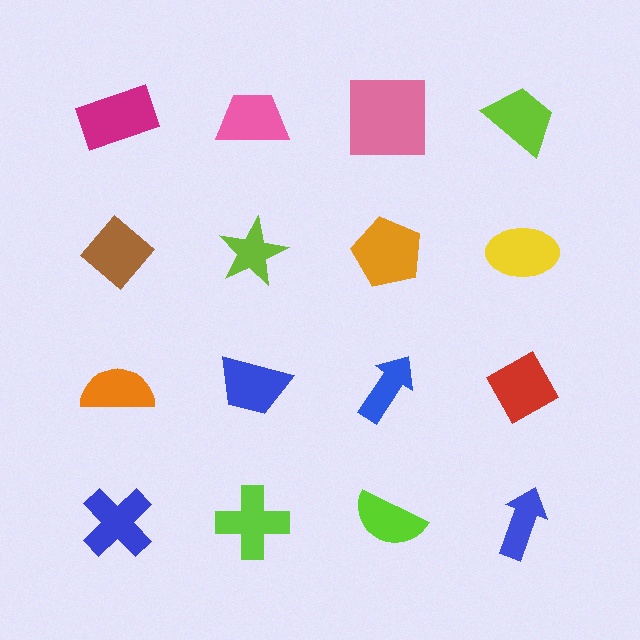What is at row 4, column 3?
A lime semicircle.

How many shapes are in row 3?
4 shapes.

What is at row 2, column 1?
A brown diamond.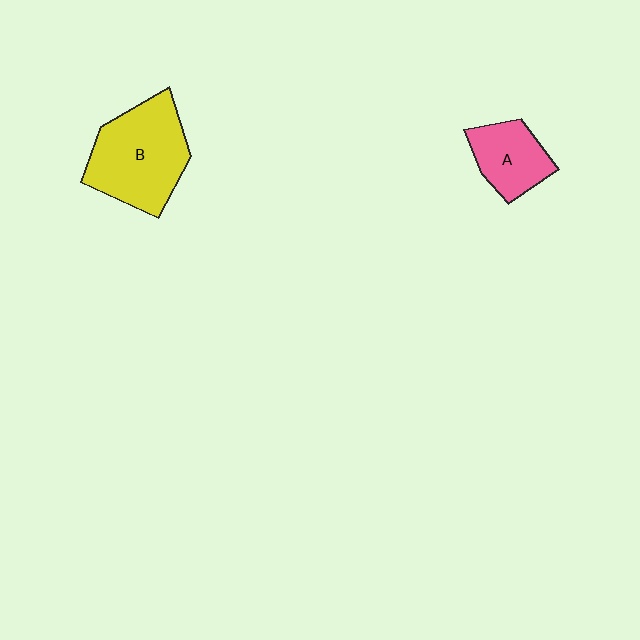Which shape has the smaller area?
Shape A (pink).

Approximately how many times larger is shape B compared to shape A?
Approximately 1.9 times.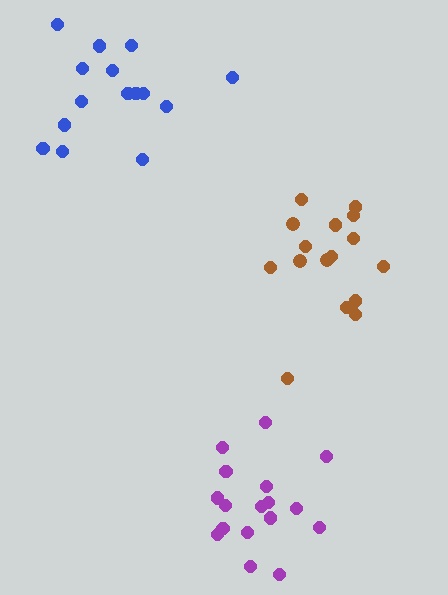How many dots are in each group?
Group 1: 17 dots, Group 2: 16 dots, Group 3: 16 dots (49 total).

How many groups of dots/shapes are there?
There are 3 groups.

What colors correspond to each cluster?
The clusters are colored: purple, brown, blue.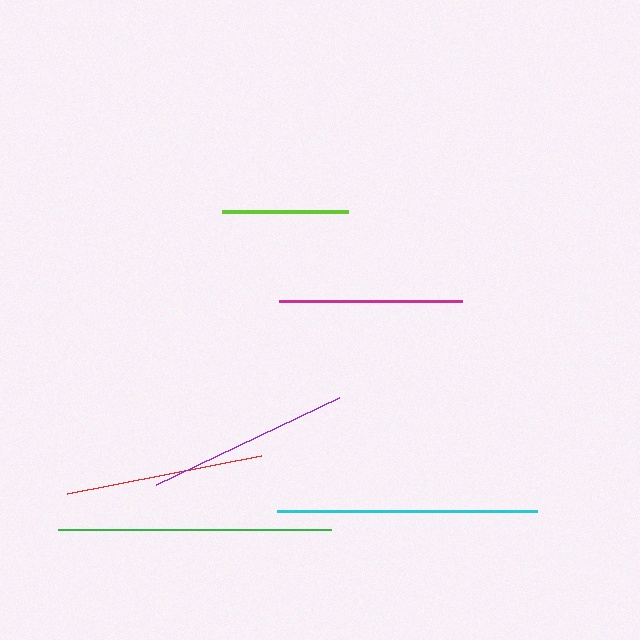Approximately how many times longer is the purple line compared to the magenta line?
The purple line is approximately 1.1 times the length of the magenta line.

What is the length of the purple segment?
The purple segment is approximately 203 pixels long.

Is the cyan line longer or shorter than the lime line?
The cyan line is longer than the lime line.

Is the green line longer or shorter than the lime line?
The green line is longer than the lime line.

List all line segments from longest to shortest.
From longest to shortest: green, cyan, purple, red, magenta, lime.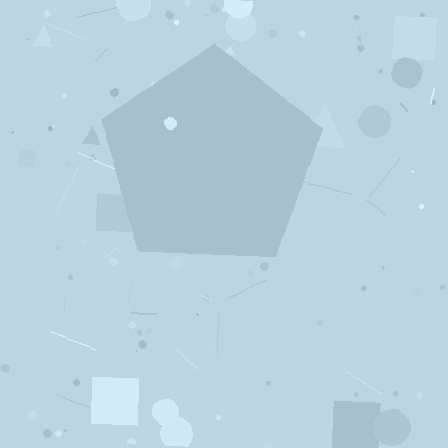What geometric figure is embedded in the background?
A pentagon is embedded in the background.